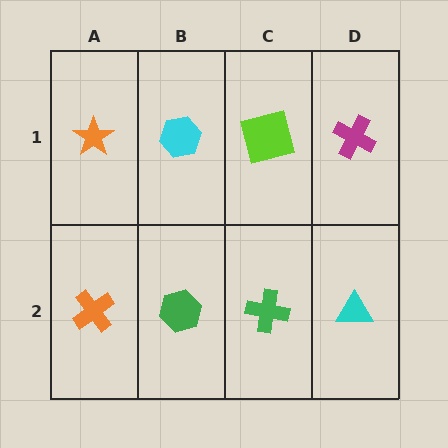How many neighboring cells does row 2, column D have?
2.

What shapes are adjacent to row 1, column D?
A cyan triangle (row 2, column D), a lime square (row 1, column C).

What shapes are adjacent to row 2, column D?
A magenta cross (row 1, column D), a green cross (row 2, column C).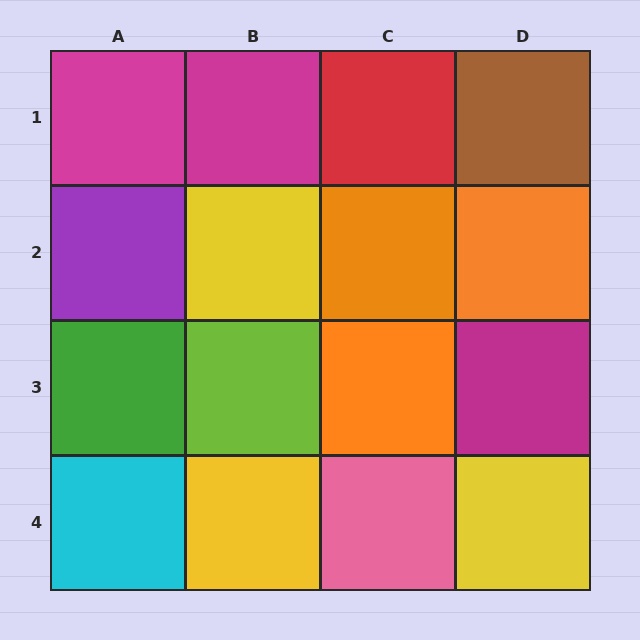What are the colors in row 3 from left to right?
Green, lime, orange, magenta.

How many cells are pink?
1 cell is pink.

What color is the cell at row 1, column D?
Brown.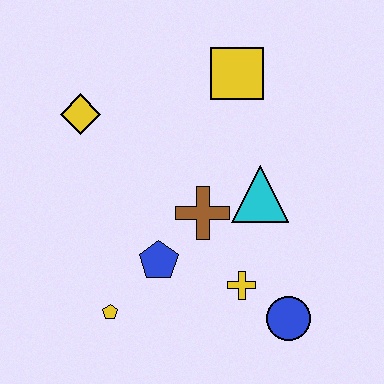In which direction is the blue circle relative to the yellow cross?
The blue circle is to the right of the yellow cross.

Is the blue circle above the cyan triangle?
No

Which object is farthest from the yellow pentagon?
The yellow square is farthest from the yellow pentagon.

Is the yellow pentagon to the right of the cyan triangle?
No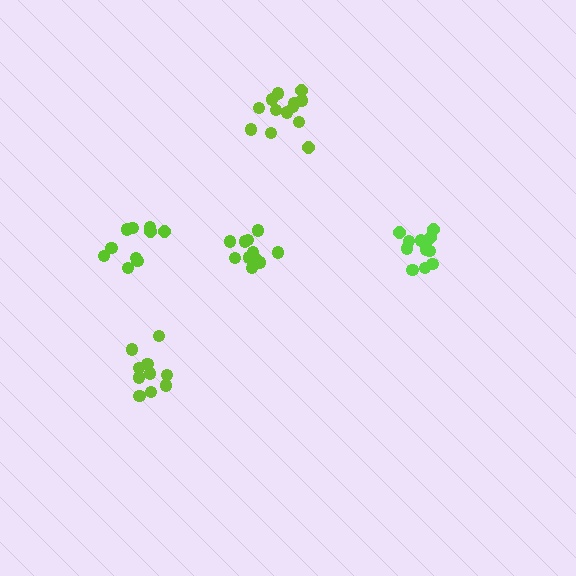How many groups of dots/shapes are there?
There are 5 groups.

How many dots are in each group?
Group 1: 13 dots, Group 2: 12 dots, Group 3: 10 dots, Group 4: 10 dots, Group 5: 13 dots (58 total).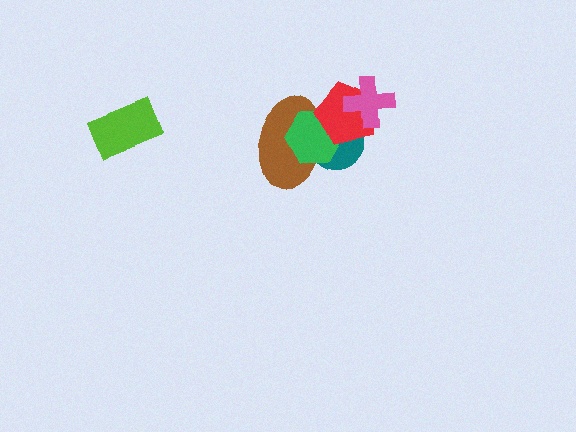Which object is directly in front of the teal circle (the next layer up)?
The brown ellipse is directly in front of the teal circle.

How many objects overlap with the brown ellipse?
3 objects overlap with the brown ellipse.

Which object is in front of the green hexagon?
The red pentagon is in front of the green hexagon.